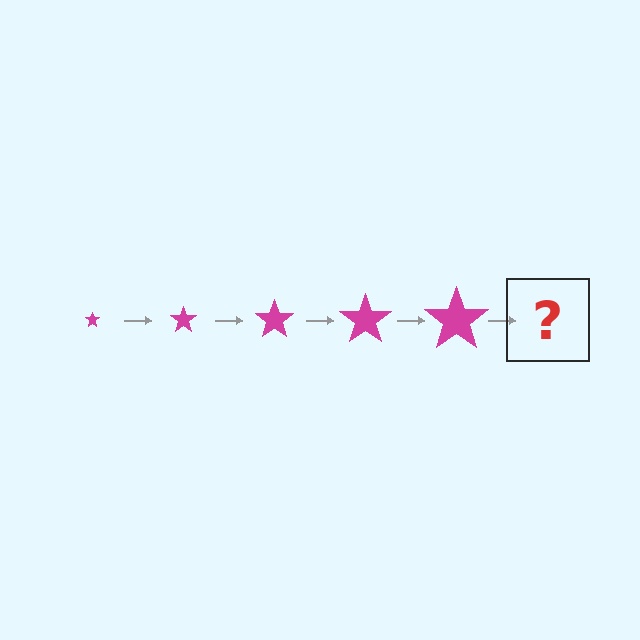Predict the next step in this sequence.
The next step is a magenta star, larger than the previous one.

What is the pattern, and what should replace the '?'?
The pattern is that the star gets progressively larger each step. The '?' should be a magenta star, larger than the previous one.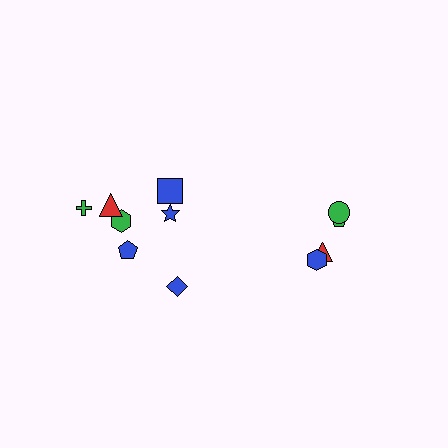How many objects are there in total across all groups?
There are 11 objects.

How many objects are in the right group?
There are 4 objects.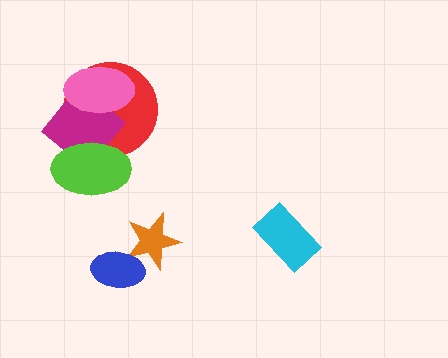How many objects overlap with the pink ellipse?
2 objects overlap with the pink ellipse.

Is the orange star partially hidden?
Yes, it is partially covered by another shape.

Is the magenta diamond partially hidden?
Yes, it is partially covered by another shape.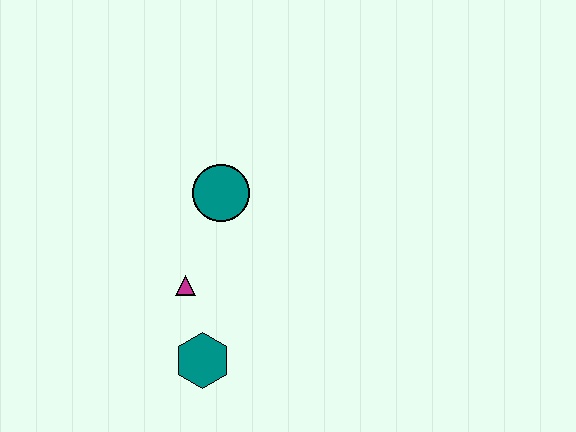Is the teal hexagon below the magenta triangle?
Yes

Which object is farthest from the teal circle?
The teal hexagon is farthest from the teal circle.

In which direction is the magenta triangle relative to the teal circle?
The magenta triangle is below the teal circle.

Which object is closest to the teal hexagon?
The magenta triangle is closest to the teal hexagon.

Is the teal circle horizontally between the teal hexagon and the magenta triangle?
No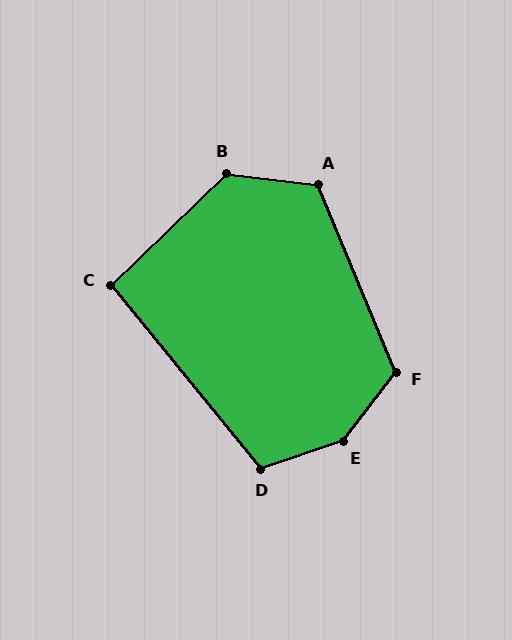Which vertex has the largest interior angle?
E, at approximately 146 degrees.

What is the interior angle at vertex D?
Approximately 111 degrees (obtuse).